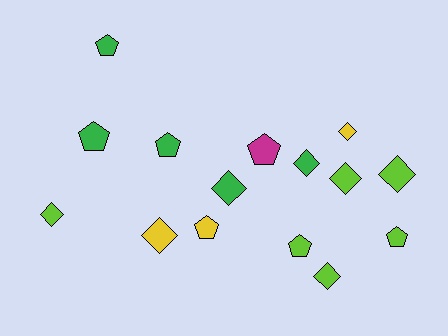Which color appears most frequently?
Lime, with 6 objects.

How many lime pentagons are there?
There are 2 lime pentagons.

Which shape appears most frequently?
Diamond, with 8 objects.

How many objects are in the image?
There are 15 objects.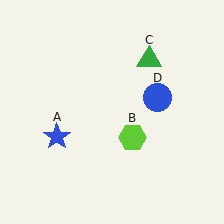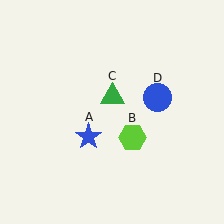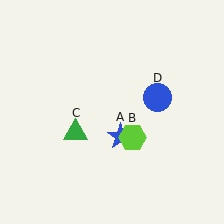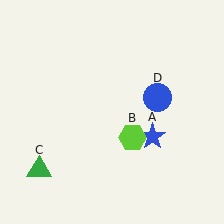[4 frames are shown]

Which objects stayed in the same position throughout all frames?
Lime hexagon (object B) and blue circle (object D) remained stationary.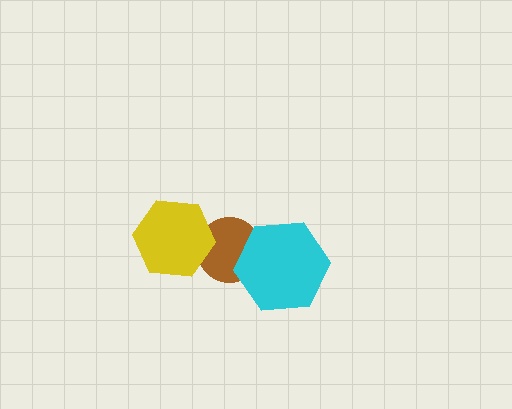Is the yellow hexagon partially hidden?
No, no other shape covers it.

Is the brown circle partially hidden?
Yes, it is partially covered by another shape.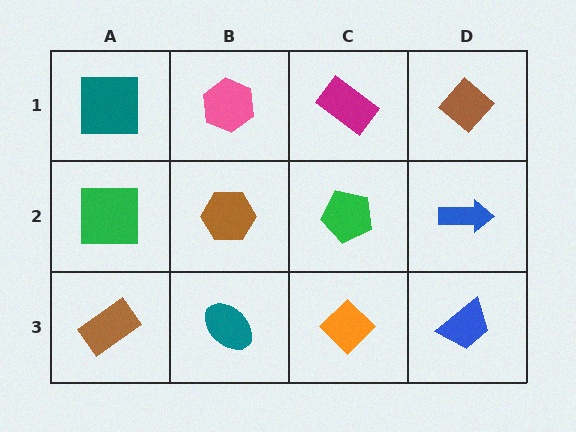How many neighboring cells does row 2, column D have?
3.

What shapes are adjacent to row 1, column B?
A brown hexagon (row 2, column B), a teal square (row 1, column A), a magenta rectangle (row 1, column C).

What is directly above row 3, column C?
A green pentagon.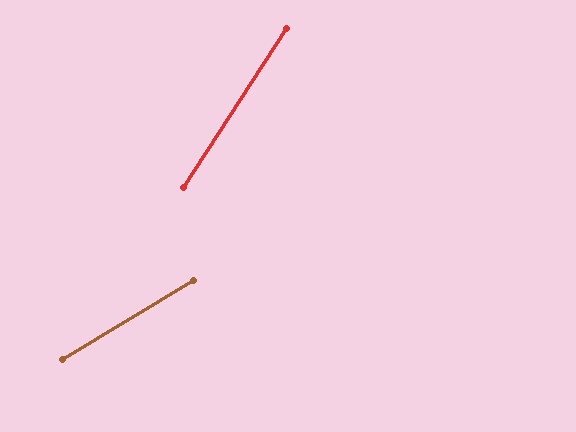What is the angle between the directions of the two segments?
Approximately 26 degrees.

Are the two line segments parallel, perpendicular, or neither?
Neither parallel nor perpendicular — they differ by about 26°.